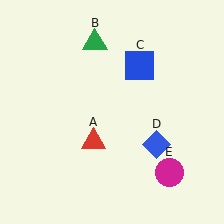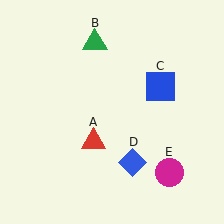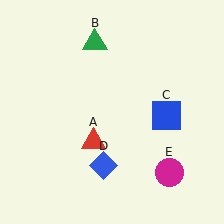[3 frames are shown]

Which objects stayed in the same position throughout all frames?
Red triangle (object A) and green triangle (object B) and magenta circle (object E) remained stationary.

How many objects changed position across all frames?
2 objects changed position: blue square (object C), blue diamond (object D).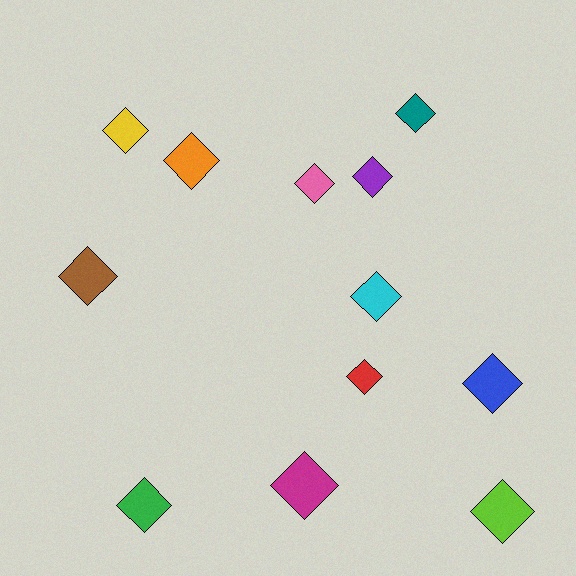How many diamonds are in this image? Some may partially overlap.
There are 12 diamonds.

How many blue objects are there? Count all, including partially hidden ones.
There is 1 blue object.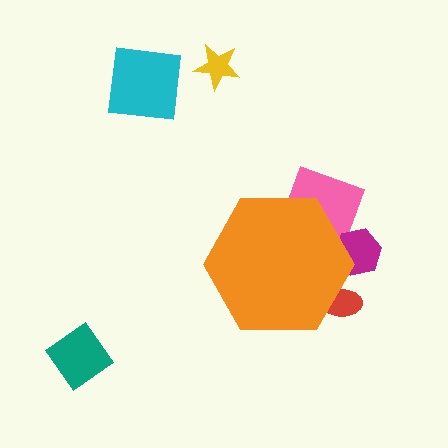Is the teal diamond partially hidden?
No, the teal diamond is fully visible.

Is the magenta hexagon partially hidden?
Yes, the magenta hexagon is partially hidden behind the orange hexagon.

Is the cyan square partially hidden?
No, the cyan square is fully visible.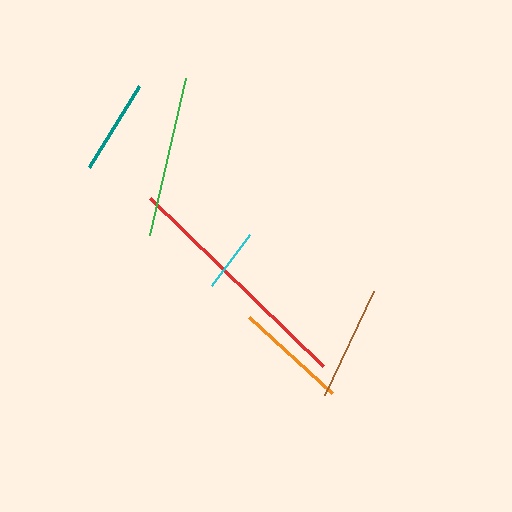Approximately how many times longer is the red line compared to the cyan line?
The red line is approximately 3.8 times the length of the cyan line.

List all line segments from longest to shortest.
From longest to shortest: red, green, brown, orange, teal, cyan.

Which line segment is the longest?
The red line is the longest at approximately 242 pixels.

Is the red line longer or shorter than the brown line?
The red line is longer than the brown line.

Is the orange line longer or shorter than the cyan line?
The orange line is longer than the cyan line.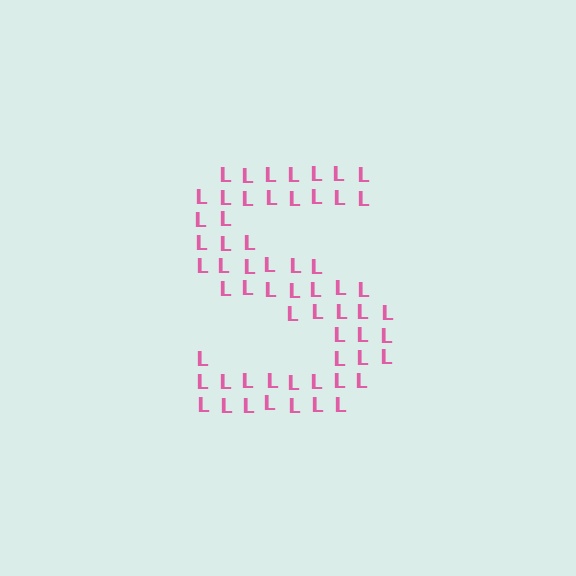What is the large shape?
The large shape is the letter S.